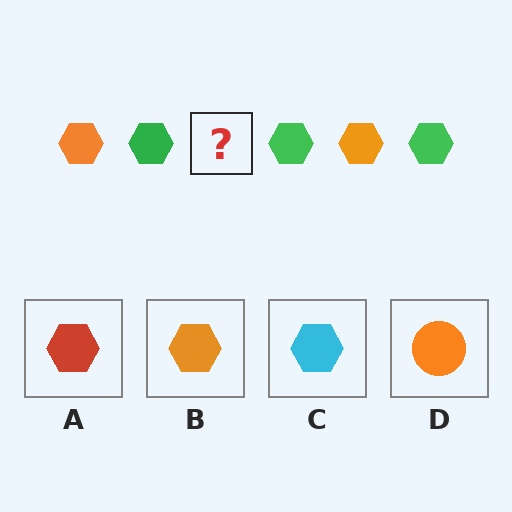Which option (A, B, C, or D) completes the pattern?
B.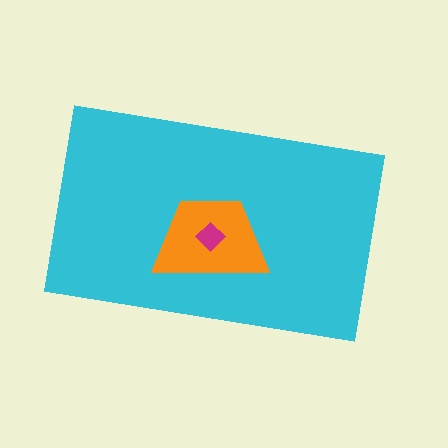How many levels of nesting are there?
3.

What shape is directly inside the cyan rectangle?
The orange trapezoid.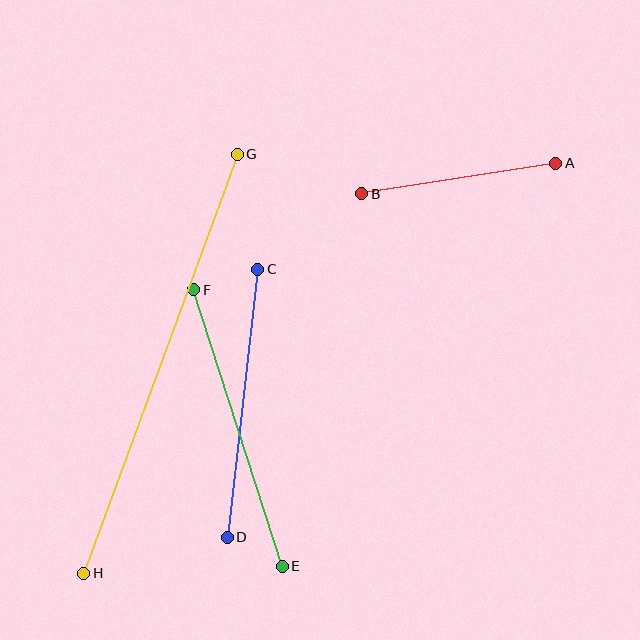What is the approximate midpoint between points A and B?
The midpoint is at approximately (459, 179) pixels.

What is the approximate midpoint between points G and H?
The midpoint is at approximately (160, 364) pixels.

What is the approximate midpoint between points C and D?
The midpoint is at approximately (242, 403) pixels.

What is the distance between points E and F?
The distance is approximately 290 pixels.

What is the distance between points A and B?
The distance is approximately 197 pixels.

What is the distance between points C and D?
The distance is approximately 269 pixels.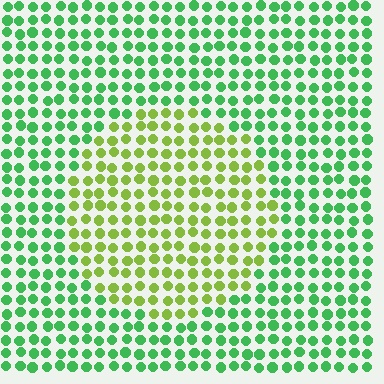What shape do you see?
I see a circle.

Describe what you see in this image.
The image is filled with small green elements in a uniform arrangement. A circle-shaped region is visible where the elements are tinted to a slightly different hue, forming a subtle color boundary.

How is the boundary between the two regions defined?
The boundary is defined purely by a slight shift in hue (about 44 degrees). Spacing, size, and orientation are identical on both sides.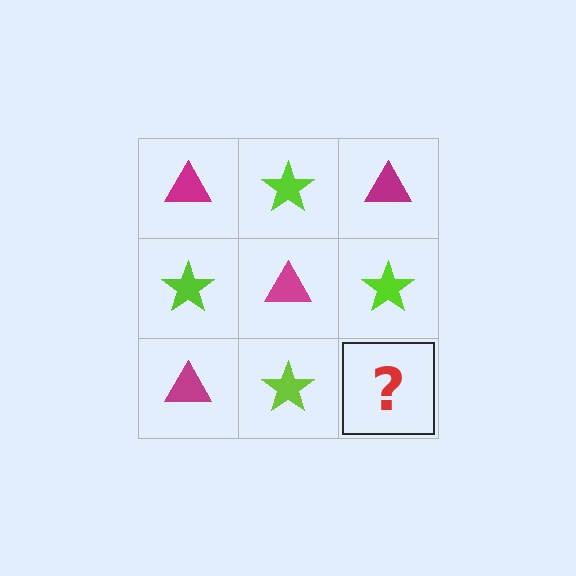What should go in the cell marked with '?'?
The missing cell should contain a magenta triangle.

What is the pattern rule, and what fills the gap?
The rule is that it alternates magenta triangle and lime star in a checkerboard pattern. The gap should be filled with a magenta triangle.